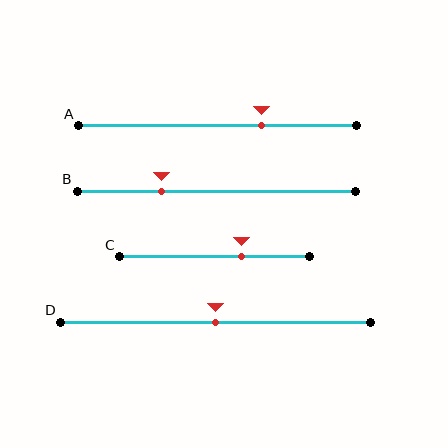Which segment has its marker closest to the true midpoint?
Segment D has its marker closest to the true midpoint.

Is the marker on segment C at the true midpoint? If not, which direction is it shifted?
No, the marker on segment C is shifted to the right by about 14% of the segment length.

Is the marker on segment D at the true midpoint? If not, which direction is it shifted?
Yes, the marker on segment D is at the true midpoint.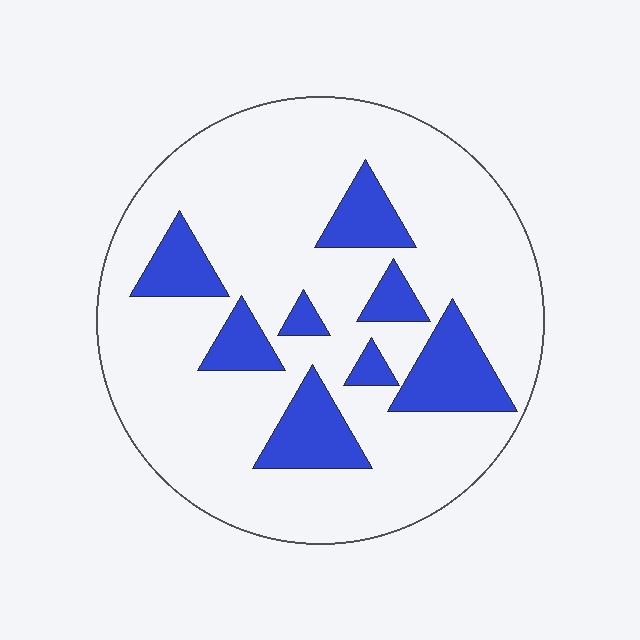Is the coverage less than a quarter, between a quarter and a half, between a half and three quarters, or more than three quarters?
Less than a quarter.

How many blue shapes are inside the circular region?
8.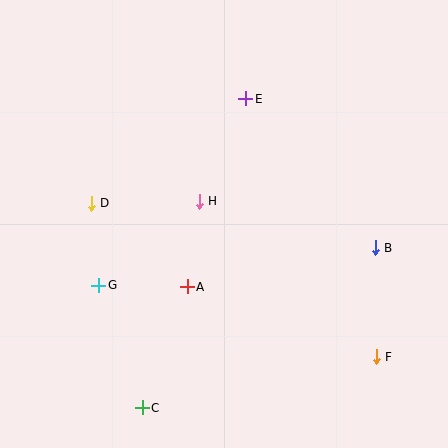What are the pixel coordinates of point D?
Point D is at (91, 203).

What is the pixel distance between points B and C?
The distance between B and C is 283 pixels.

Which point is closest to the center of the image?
Point H at (199, 201) is closest to the center.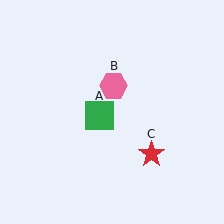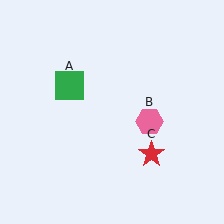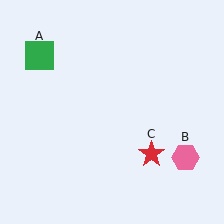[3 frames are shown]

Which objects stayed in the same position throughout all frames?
Red star (object C) remained stationary.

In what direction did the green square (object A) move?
The green square (object A) moved up and to the left.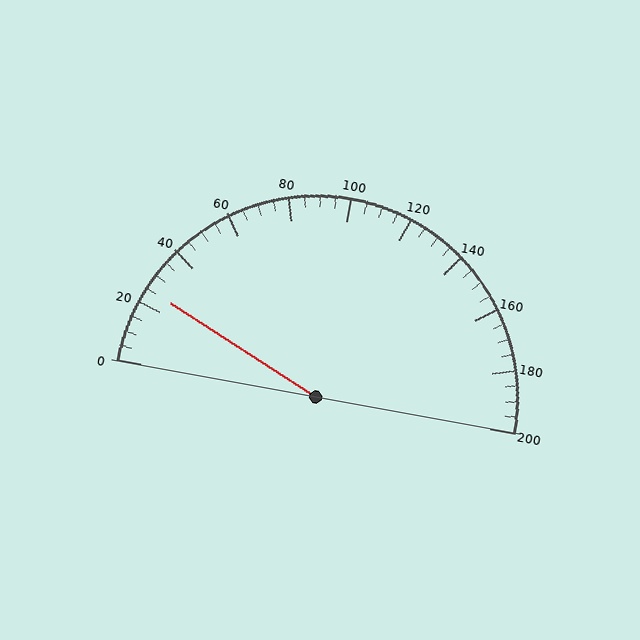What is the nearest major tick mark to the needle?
The nearest major tick mark is 20.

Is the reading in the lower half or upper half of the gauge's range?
The reading is in the lower half of the range (0 to 200).